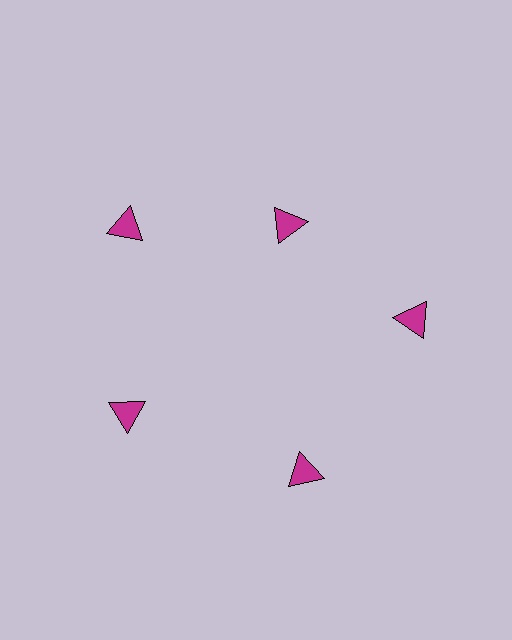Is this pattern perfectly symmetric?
No. The 5 magenta triangles are arranged in a ring, but one element near the 1 o'clock position is pulled inward toward the center, breaking the 5-fold rotational symmetry.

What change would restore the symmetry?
The symmetry would be restored by moving it outward, back onto the ring so that all 5 triangles sit at equal angles and equal distance from the center.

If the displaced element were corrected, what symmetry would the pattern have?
It would have 5-fold rotational symmetry — the pattern would map onto itself every 72 degrees.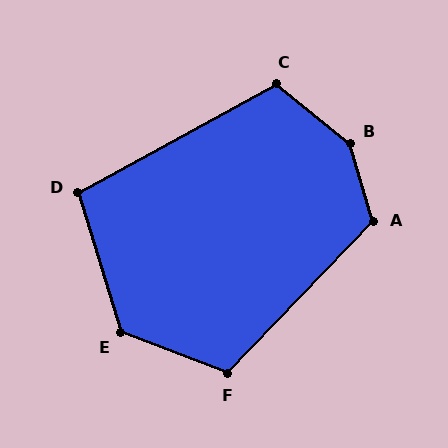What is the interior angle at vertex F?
Approximately 113 degrees (obtuse).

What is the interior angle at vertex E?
Approximately 128 degrees (obtuse).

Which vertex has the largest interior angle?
B, at approximately 146 degrees.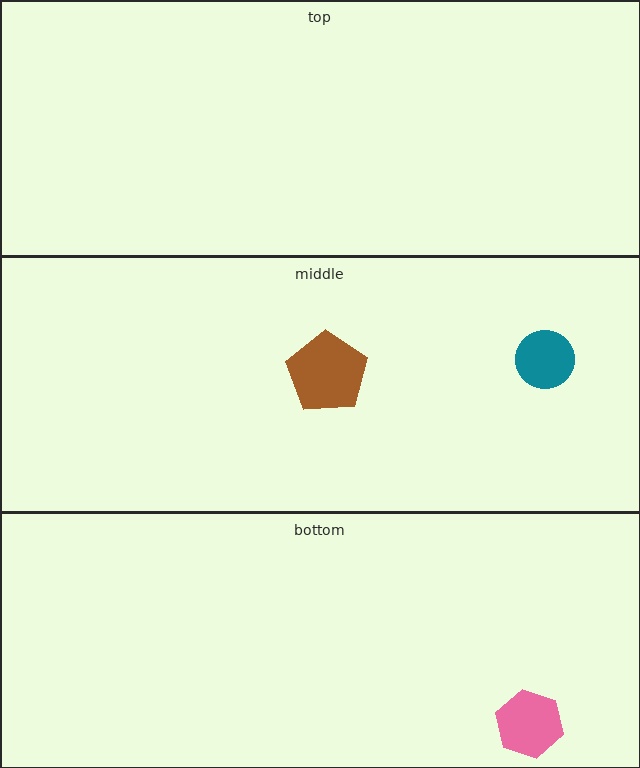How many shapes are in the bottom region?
1.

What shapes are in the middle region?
The teal circle, the brown pentagon.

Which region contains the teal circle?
The middle region.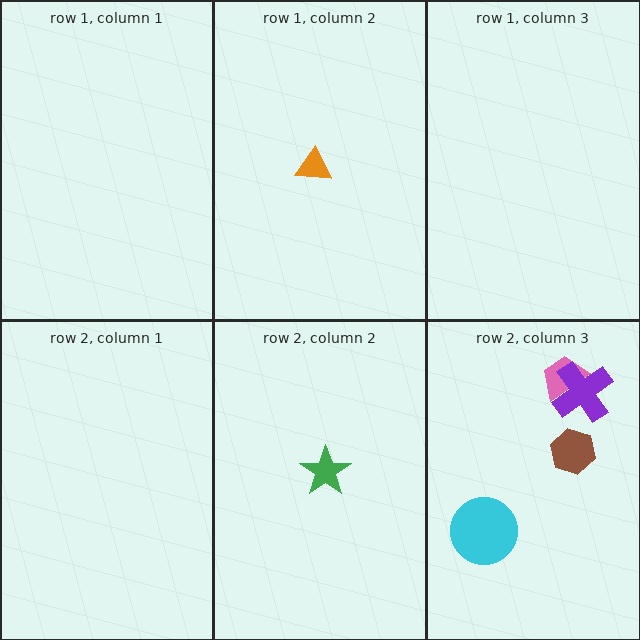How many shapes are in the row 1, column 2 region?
1.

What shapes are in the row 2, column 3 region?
The cyan circle, the pink trapezoid, the purple cross, the brown hexagon.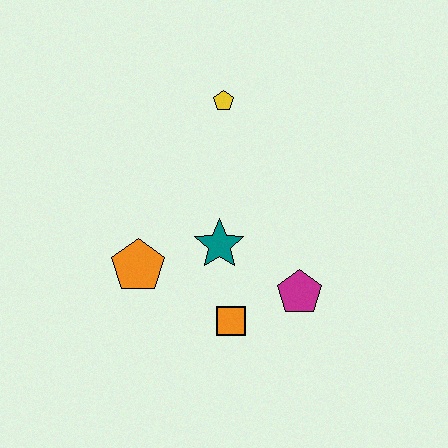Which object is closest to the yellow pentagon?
The teal star is closest to the yellow pentagon.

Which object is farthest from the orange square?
The yellow pentagon is farthest from the orange square.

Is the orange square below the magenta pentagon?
Yes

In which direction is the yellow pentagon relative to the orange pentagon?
The yellow pentagon is above the orange pentagon.